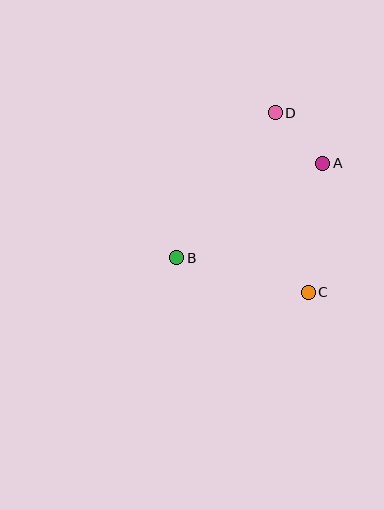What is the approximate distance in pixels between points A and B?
The distance between A and B is approximately 174 pixels.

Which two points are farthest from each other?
Points C and D are farthest from each other.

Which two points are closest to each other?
Points A and D are closest to each other.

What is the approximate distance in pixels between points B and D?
The distance between B and D is approximately 175 pixels.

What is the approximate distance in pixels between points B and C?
The distance between B and C is approximately 136 pixels.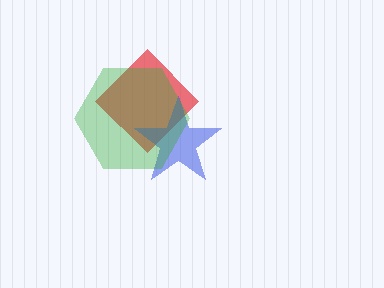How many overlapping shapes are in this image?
There are 3 overlapping shapes in the image.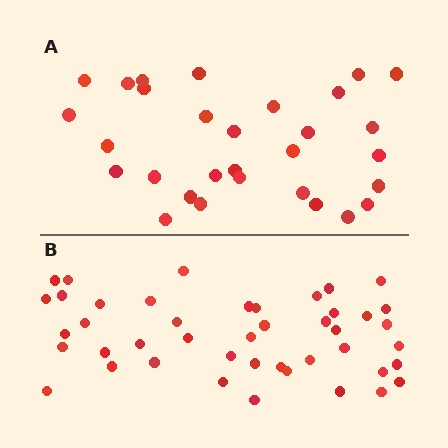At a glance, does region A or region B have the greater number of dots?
Region B (the bottom region) has more dots.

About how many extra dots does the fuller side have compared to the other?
Region B has approximately 15 more dots than region A.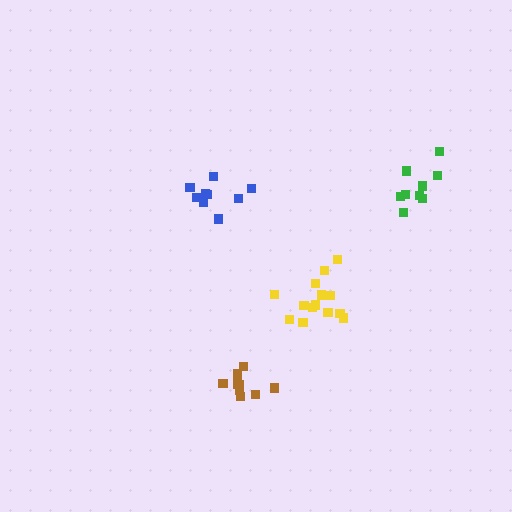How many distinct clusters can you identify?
There are 4 distinct clusters.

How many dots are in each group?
Group 1: 9 dots, Group 2: 9 dots, Group 3: 9 dots, Group 4: 14 dots (41 total).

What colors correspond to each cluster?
The clusters are colored: brown, blue, green, yellow.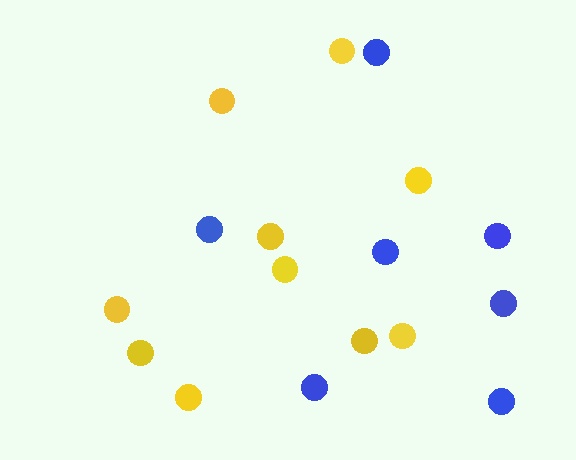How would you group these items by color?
There are 2 groups: one group of blue circles (7) and one group of yellow circles (10).